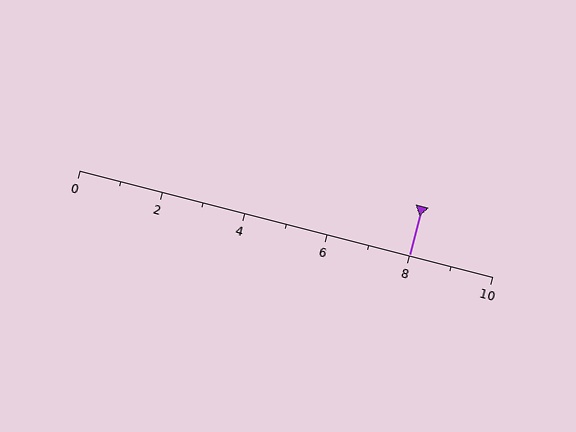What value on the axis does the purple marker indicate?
The marker indicates approximately 8.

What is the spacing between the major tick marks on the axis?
The major ticks are spaced 2 apart.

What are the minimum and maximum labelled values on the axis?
The axis runs from 0 to 10.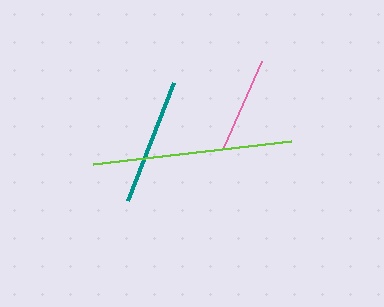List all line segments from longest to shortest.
From longest to shortest: lime, teal, pink.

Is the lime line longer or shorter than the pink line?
The lime line is longer than the pink line.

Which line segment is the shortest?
The pink line is the shortest at approximately 94 pixels.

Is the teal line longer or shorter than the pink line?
The teal line is longer than the pink line.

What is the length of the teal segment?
The teal segment is approximately 127 pixels long.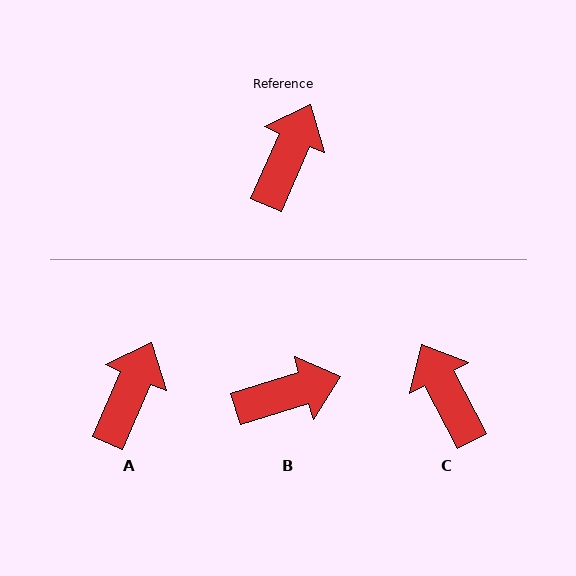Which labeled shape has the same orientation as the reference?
A.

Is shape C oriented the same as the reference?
No, it is off by about 51 degrees.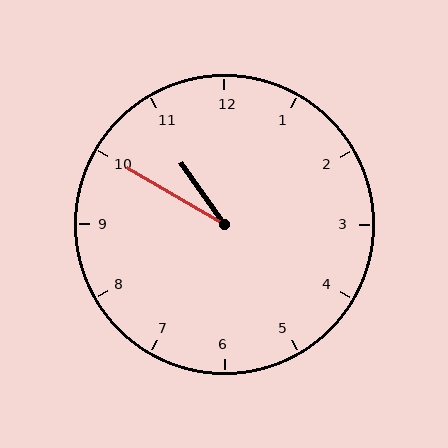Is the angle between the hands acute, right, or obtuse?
It is acute.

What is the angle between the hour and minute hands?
Approximately 25 degrees.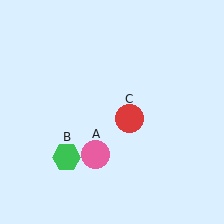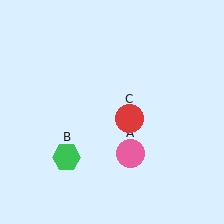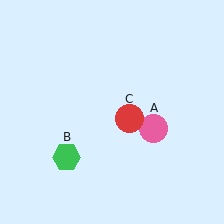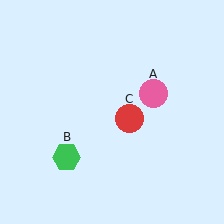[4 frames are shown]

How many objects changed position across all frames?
1 object changed position: pink circle (object A).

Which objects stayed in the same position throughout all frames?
Green hexagon (object B) and red circle (object C) remained stationary.